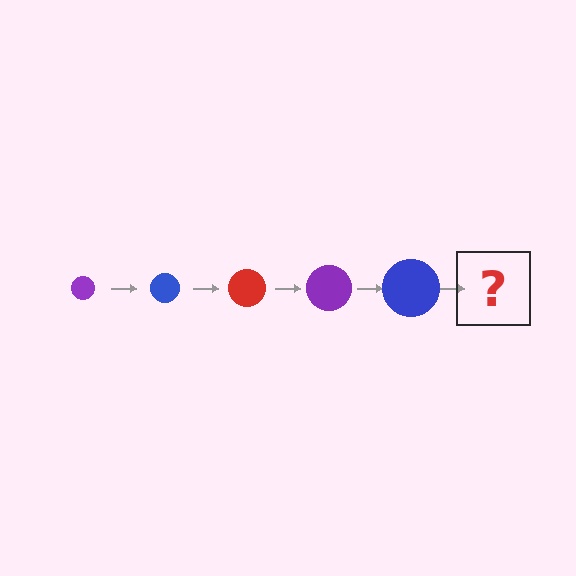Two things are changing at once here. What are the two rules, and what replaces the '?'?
The two rules are that the circle grows larger each step and the color cycles through purple, blue, and red. The '?' should be a red circle, larger than the previous one.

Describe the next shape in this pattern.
It should be a red circle, larger than the previous one.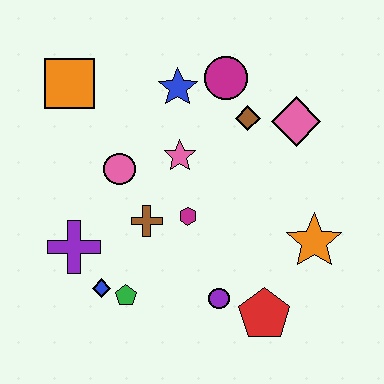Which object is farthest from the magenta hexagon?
The orange square is farthest from the magenta hexagon.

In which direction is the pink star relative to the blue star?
The pink star is below the blue star.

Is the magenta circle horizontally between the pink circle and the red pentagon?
Yes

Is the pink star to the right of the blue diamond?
Yes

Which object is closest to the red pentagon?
The purple circle is closest to the red pentagon.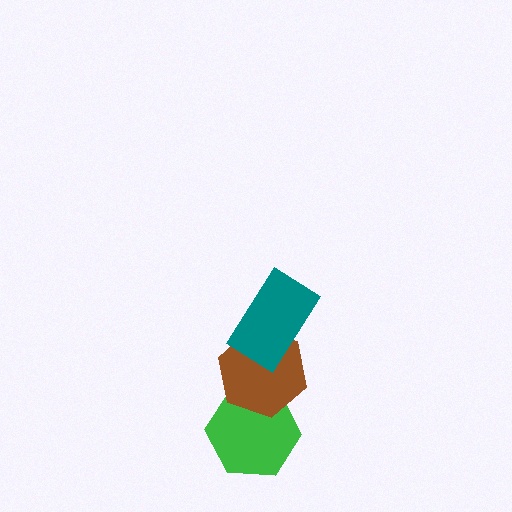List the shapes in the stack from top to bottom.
From top to bottom: the teal rectangle, the brown hexagon, the green hexagon.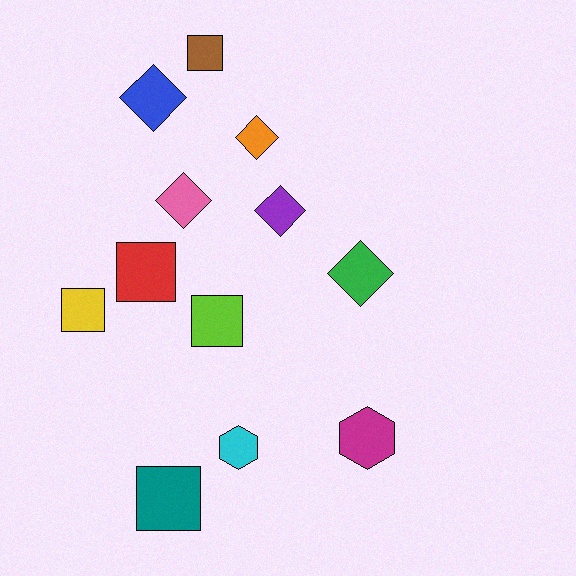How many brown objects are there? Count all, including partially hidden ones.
There is 1 brown object.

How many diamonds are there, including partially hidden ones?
There are 5 diamonds.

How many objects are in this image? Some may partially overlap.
There are 12 objects.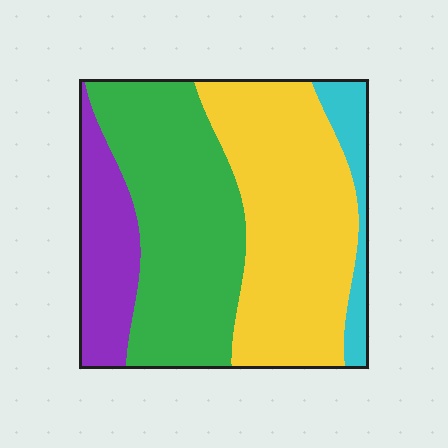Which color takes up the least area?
Cyan, at roughly 10%.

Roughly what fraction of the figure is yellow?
Yellow covers roughly 40% of the figure.